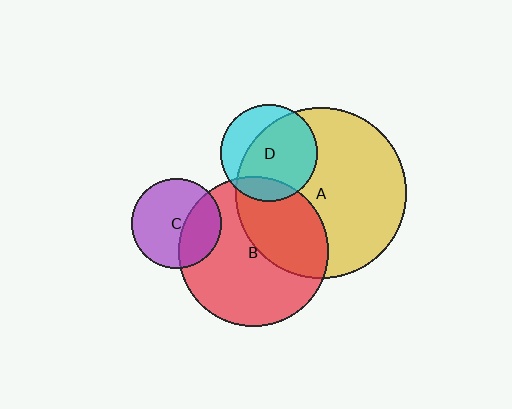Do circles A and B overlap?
Yes.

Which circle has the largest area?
Circle A (yellow).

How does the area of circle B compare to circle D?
Approximately 2.4 times.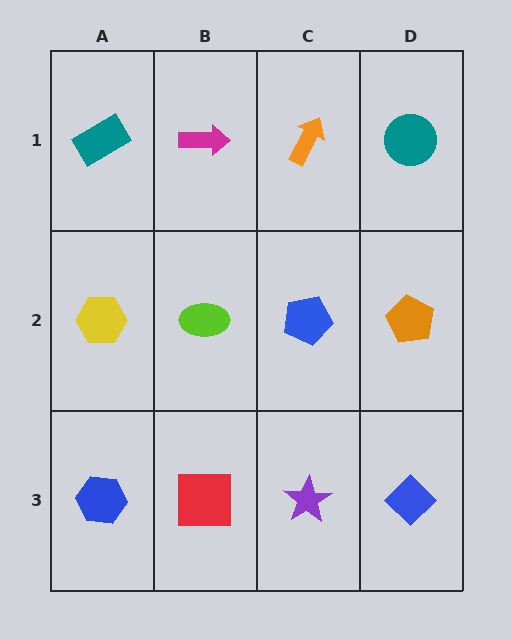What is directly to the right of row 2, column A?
A lime ellipse.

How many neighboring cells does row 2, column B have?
4.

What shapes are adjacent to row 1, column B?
A lime ellipse (row 2, column B), a teal rectangle (row 1, column A), an orange arrow (row 1, column C).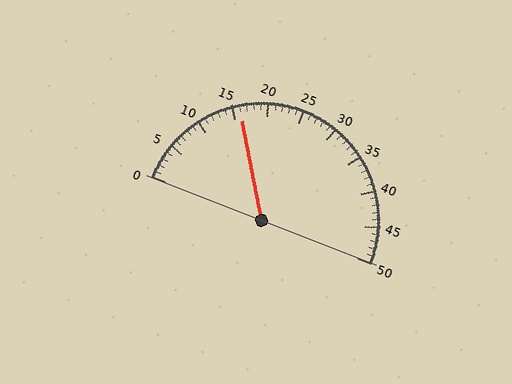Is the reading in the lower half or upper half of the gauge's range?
The reading is in the lower half of the range (0 to 50).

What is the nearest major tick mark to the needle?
The nearest major tick mark is 15.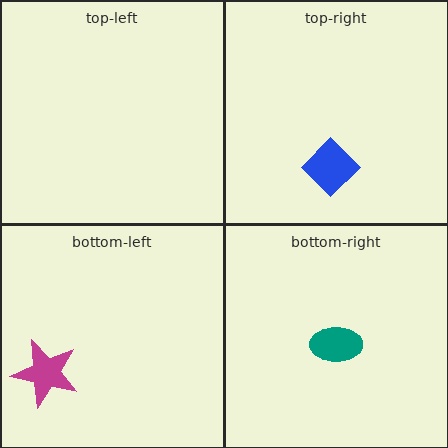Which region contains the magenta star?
The bottom-left region.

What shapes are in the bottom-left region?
The magenta star.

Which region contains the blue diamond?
The top-right region.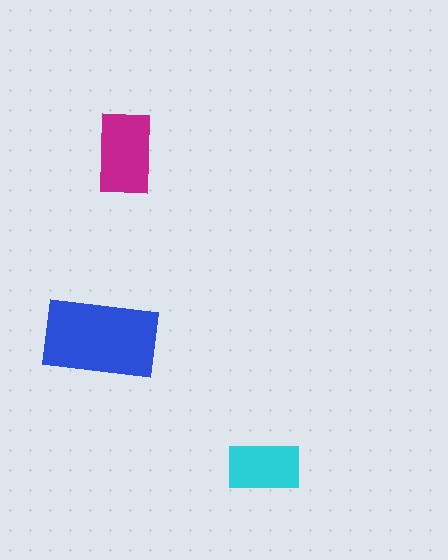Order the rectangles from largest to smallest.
the blue one, the magenta one, the cyan one.